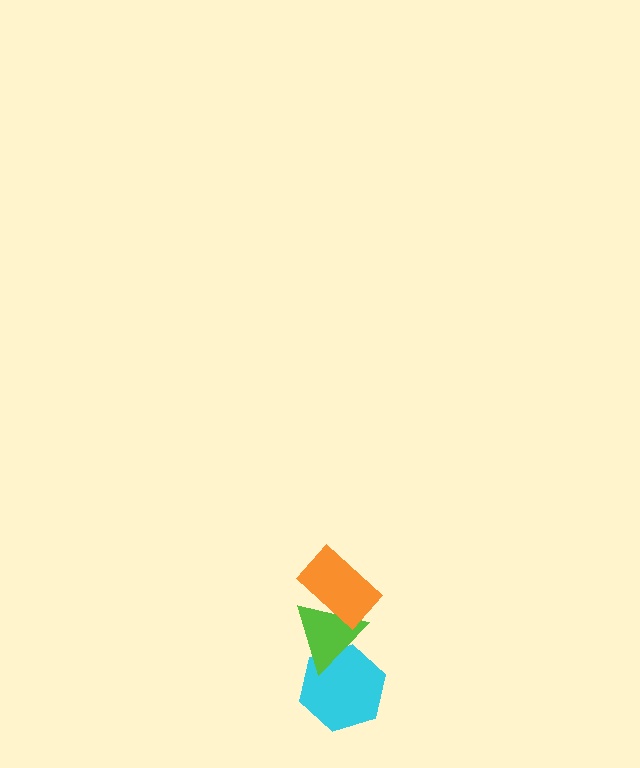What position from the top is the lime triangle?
The lime triangle is 2nd from the top.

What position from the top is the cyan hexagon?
The cyan hexagon is 3rd from the top.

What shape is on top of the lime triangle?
The orange rectangle is on top of the lime triangle.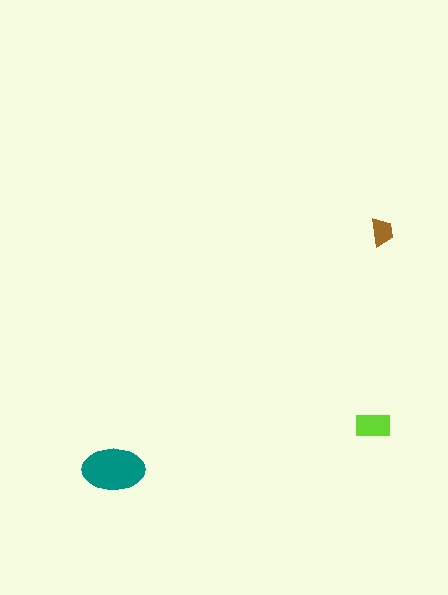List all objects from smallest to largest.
The brown trapezoid, the lime rectangle, the teal ellipse.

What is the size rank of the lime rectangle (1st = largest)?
2nd.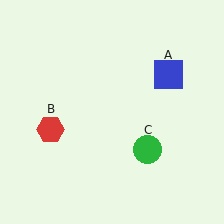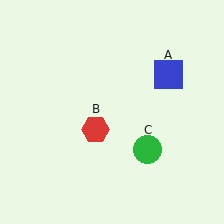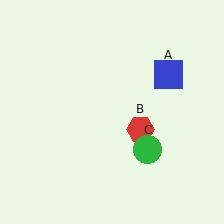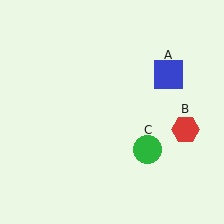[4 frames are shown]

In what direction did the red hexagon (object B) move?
The red hexagon (object B) moved right.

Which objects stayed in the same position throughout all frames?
Blue square (object A) and green circle (object C) remained stationary.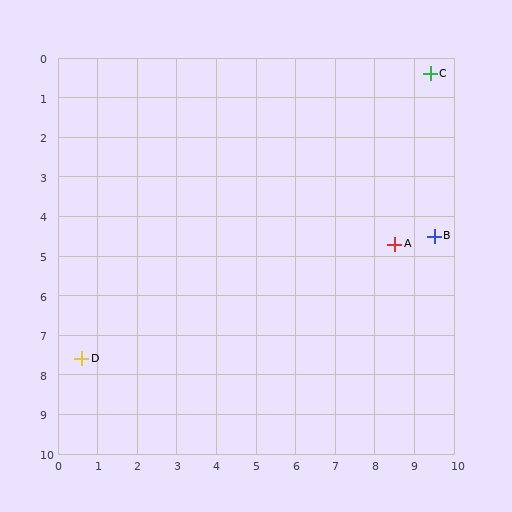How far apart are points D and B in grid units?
Points D and B are about 9.4 grid units apart.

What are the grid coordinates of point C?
Point C is at approximately (9.4, 0.4).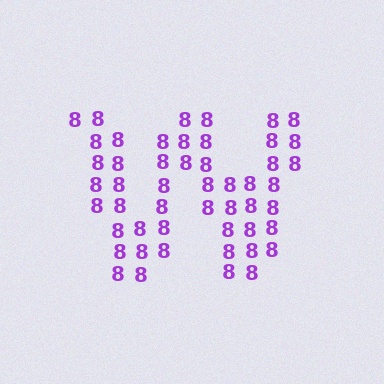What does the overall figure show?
The overall figure shows the letter W.